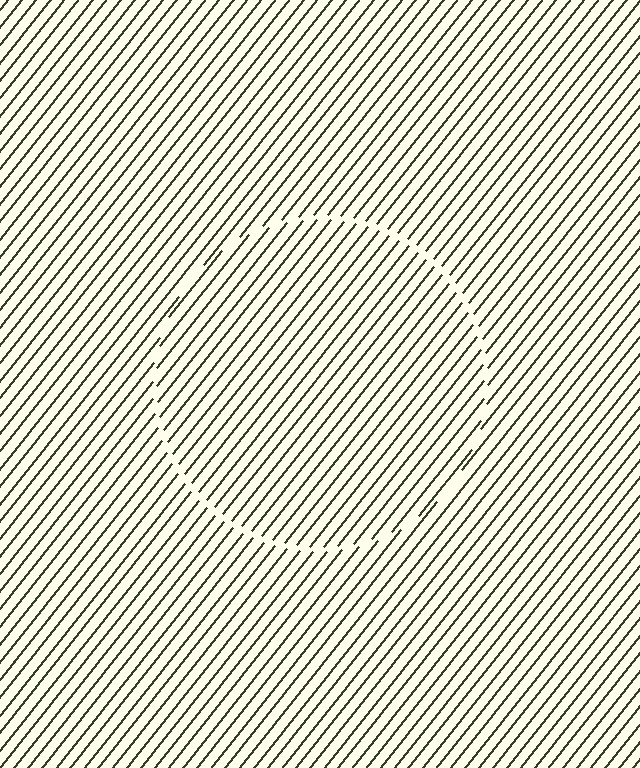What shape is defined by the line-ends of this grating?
An illusory circle. The interior of the shape contains the same grating, shifted by half a period — the contour is defined by the phase discontinuity where line-ends from the inner and outer gratings abut.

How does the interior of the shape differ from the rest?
The interior of the shape contains the same grating, shifted by half a period — the contour is defined by the phase discontinuity where line-ends from the inner and outer gratings abut.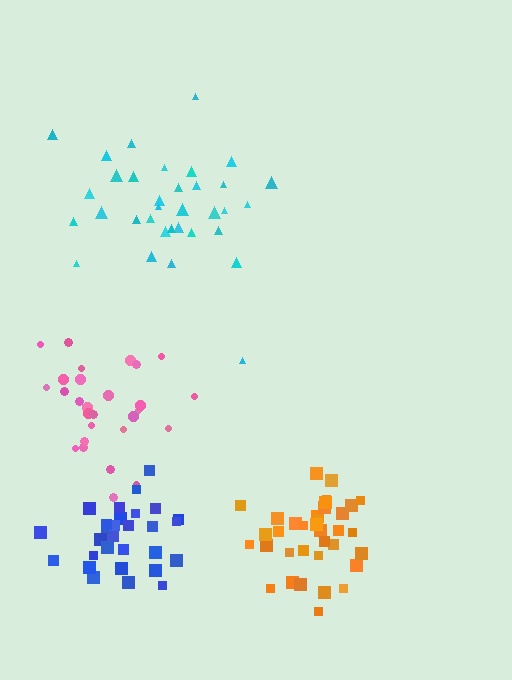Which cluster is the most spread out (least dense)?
Cyan.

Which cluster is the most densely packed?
Orange.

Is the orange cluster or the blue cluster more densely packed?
Orange.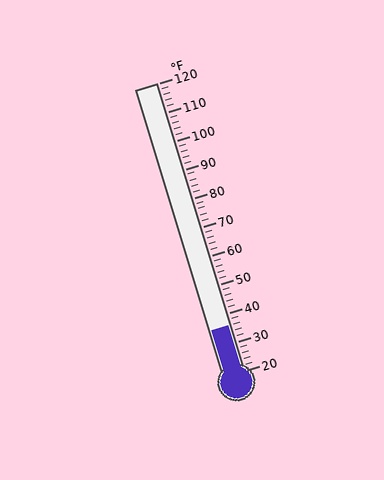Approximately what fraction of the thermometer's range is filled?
The thermometer is filled to approximately 15% of its range.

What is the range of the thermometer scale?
The thermometer scale ranges from 20°F to 120°F.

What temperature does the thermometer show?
The thermometer shows approximately 36°F.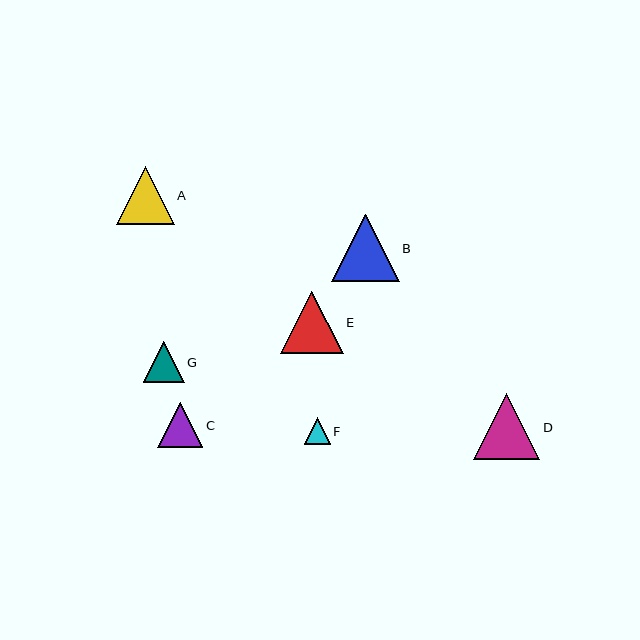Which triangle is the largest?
Triangle B is the largest with a size of approximately 67 pixels.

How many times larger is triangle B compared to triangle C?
Triangle B is approximately 1.5 times the size of triangle C.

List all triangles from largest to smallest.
From largest to smallest: B, D, E, A, C, G, F.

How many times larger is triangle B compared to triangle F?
Triangle B is approximately 2.5 times the size of triangle F.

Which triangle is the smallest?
Triangle F is the smallest with a size of approximately 26 pixels.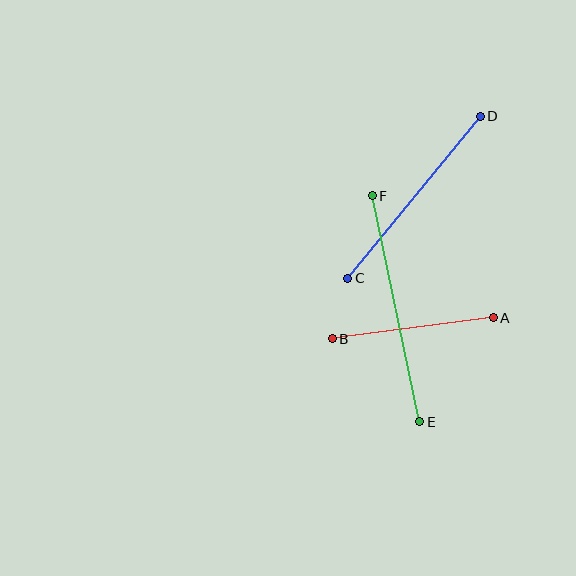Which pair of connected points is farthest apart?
Points E and F are farthest apart.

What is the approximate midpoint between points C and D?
The midpoint is at approximately (414, 197) pixels.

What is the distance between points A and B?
The distance is approximately 162 pixels.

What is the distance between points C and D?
The distance is approximately 209 pixels.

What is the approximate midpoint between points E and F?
The midpoint is at approximately (396, 309) pixels.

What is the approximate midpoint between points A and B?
The midpoint is at approximately (413, 328) pixels.